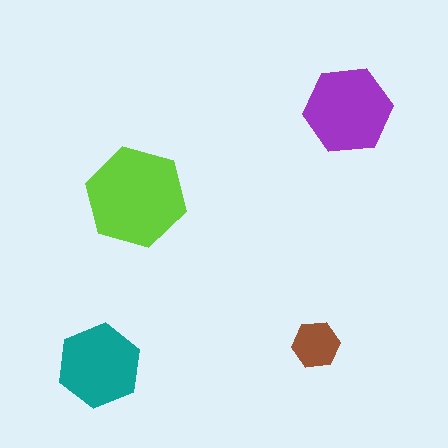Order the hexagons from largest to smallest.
the lime one, the purple one, the teal one, the brown one.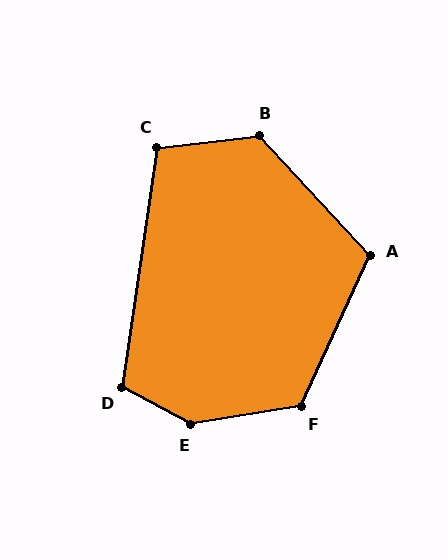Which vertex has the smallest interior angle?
C, at approximately 105 degrees.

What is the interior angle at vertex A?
Approximately 113 degrees (obtuse).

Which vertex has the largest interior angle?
E, at approximately 142 degrees.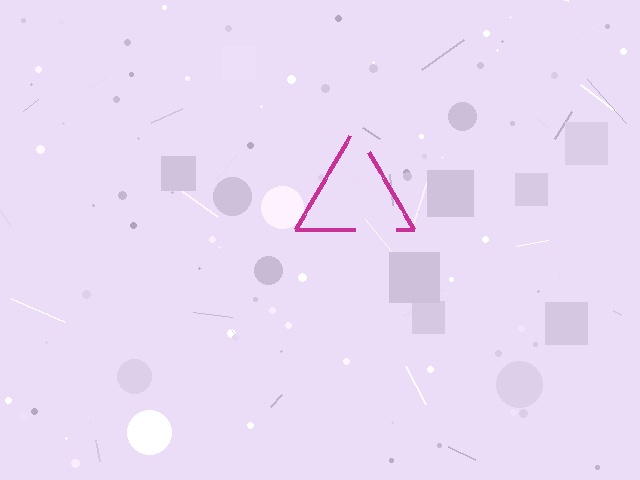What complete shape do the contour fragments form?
The contour fragments form a triangle.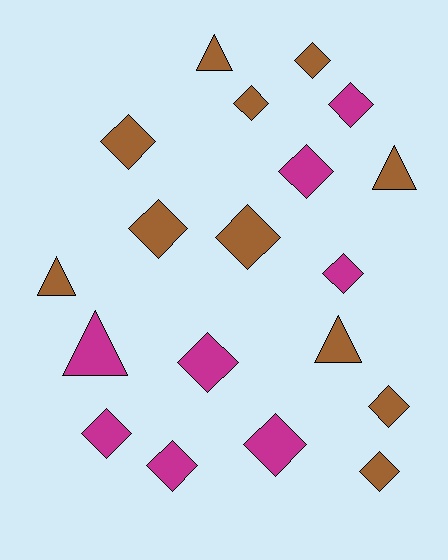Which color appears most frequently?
Brown, with 11 objects.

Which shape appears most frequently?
Diamond, with 14 objects.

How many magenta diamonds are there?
There are 7 magenta diamonds.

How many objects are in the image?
There are 19 objects.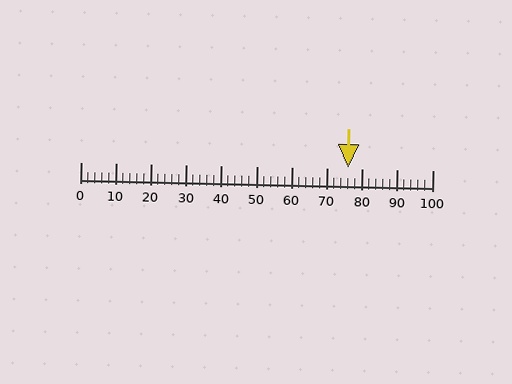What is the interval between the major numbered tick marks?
The major tick marks are spaced 10 units apart.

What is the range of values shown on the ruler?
The ruler shows values from 0 to 100.